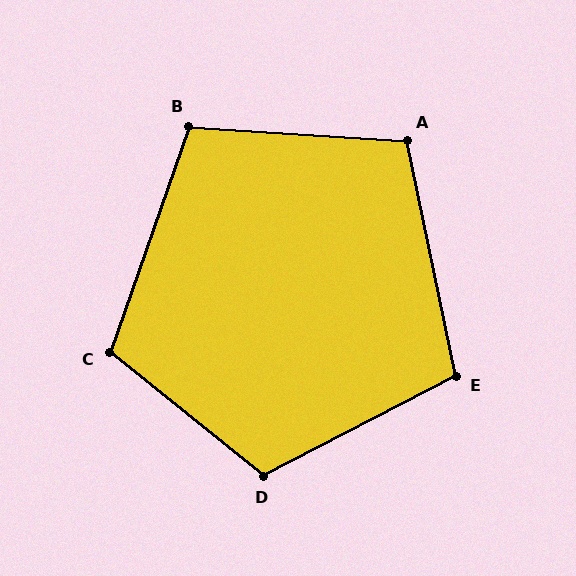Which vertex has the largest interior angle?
D, at approximately 114 degrees.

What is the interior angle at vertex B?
Approximately 106 degrees (obtuse).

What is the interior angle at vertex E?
Approximately 106 degrees (obtuse).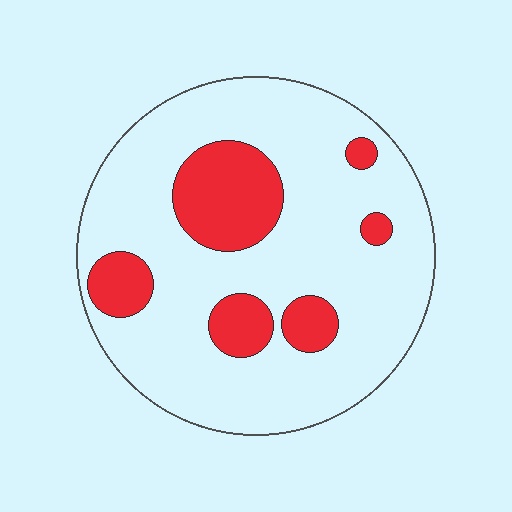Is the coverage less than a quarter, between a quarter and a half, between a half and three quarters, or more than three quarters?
Less than a quarter.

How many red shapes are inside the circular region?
6.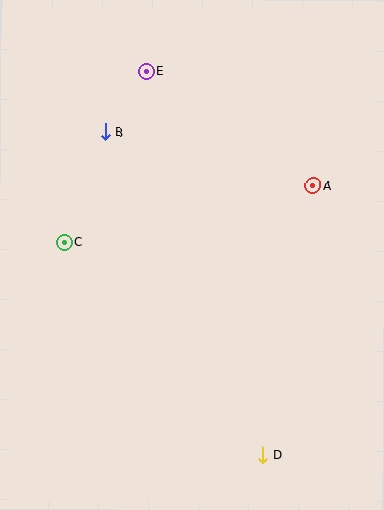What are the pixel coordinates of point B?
Point B is at (105, 132).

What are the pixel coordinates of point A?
Point A is at (313, 186).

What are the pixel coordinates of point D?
Point D is at (262, 455).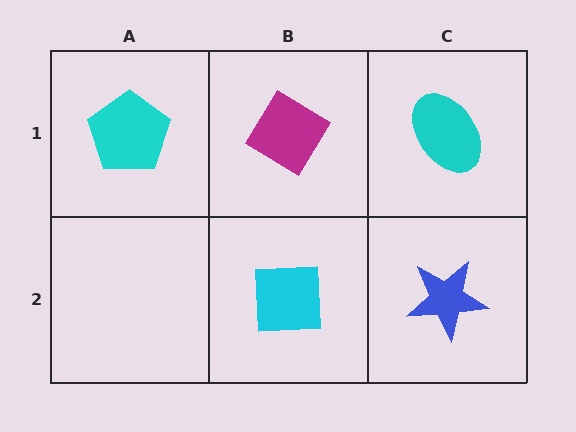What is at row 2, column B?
A cyan square.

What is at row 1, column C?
A cyan ellipse.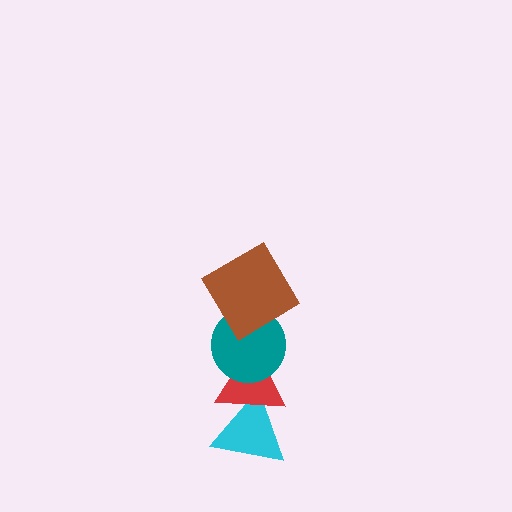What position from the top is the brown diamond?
The brown diamond is 1st from the top.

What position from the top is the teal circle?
The teal circle is 2nd from the top.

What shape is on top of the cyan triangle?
The red triangle is on top of the cyan triangle.